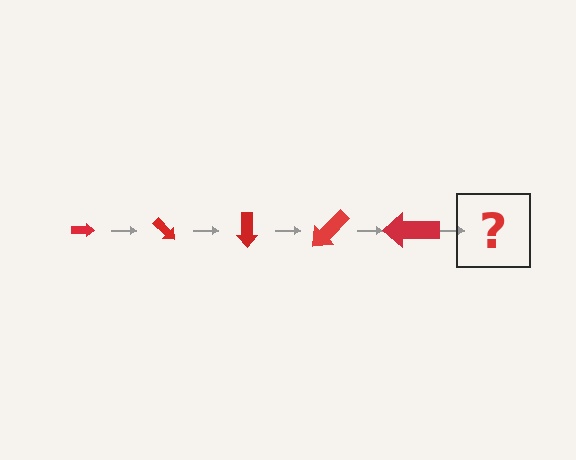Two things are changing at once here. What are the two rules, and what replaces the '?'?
The two rules are that the arrow grows larger each step and it rotates 45 degrees each step. The '?' should be an arrow, larger than the previous one and rotated 225 degrees from the start.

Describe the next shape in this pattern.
It should be an arrow, larger than the previous one and rotated 225 degrees from the start.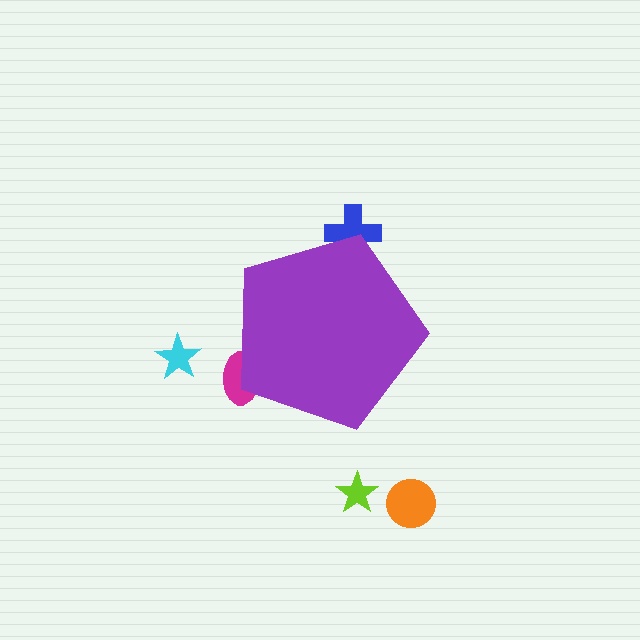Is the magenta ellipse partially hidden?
Yes, the magenta ellipse is partially hidden behind the purple pentagon.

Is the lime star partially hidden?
No, the lime star is fully visible.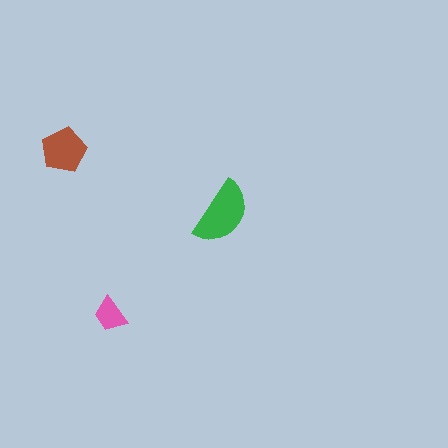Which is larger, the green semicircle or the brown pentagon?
The green semicircle.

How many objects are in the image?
There are 3 objects in the image.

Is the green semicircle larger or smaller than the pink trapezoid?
Larger.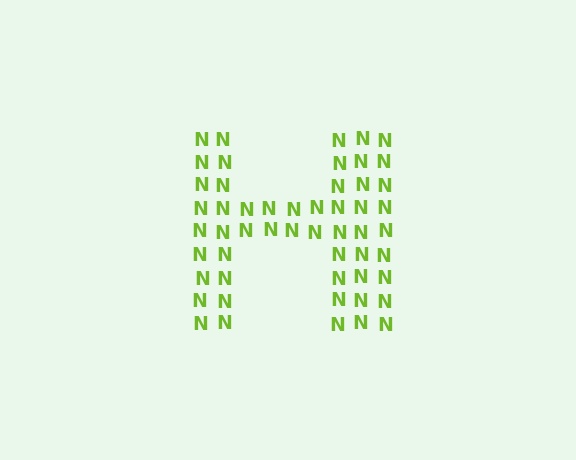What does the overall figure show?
The overall figure shows the letter H.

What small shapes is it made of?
It is made of small letter N's.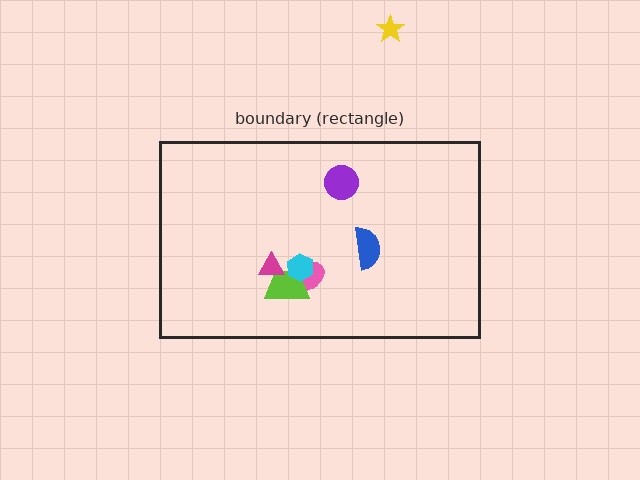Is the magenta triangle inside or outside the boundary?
Inside.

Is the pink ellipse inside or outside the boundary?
Inside.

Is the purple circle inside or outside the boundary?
Inside.